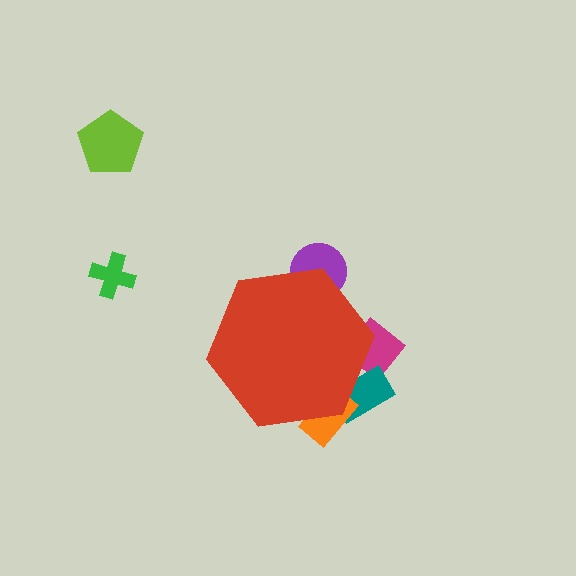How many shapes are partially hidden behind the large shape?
4 shapes are partially hidden.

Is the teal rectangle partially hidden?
Yes, the teal rectangle is partially hidden behind the red hexagon.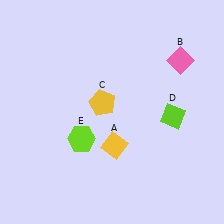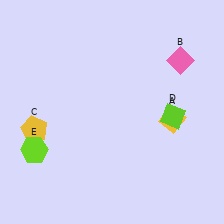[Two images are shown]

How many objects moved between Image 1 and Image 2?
3 objects moved between the two images.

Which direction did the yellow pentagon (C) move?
The yellow pentagon (C) moved left.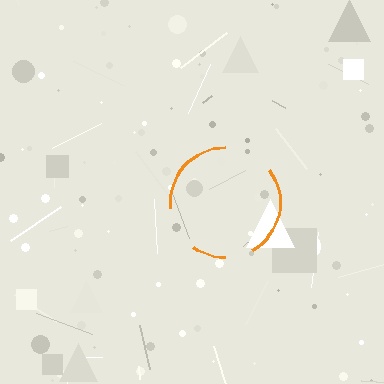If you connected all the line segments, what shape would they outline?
They would outline a circle.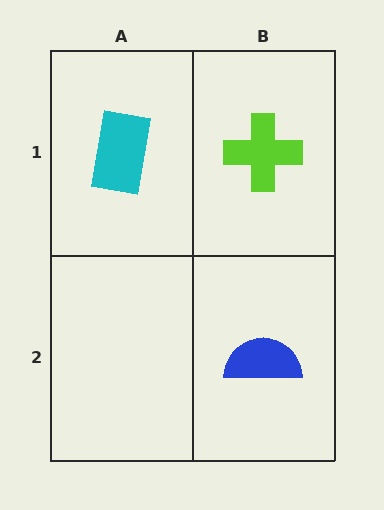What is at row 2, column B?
A blue semicircle.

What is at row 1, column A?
A cyan rectangle.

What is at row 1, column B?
A lime cross.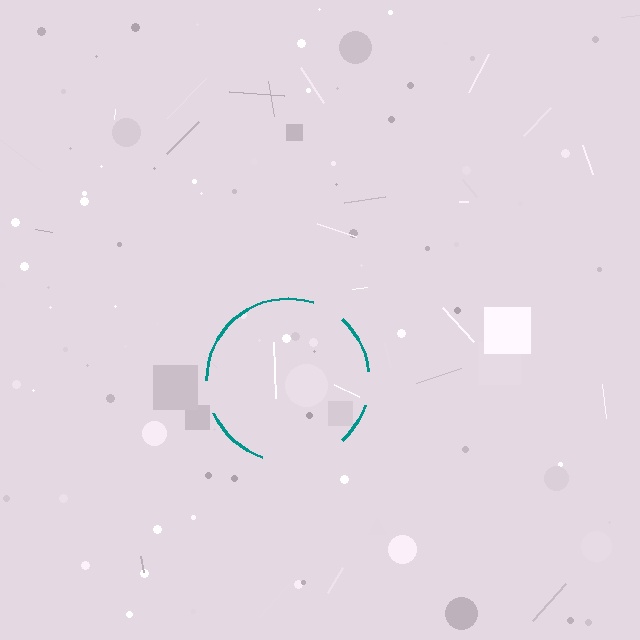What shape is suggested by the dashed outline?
The dashed outline suggests a circle.